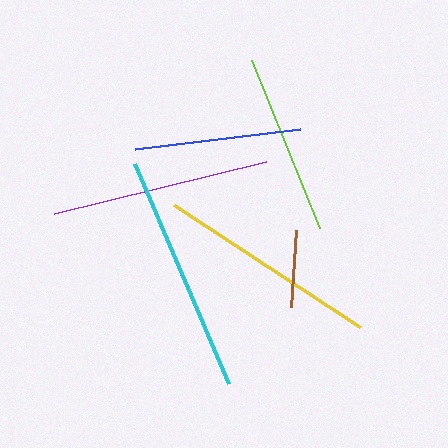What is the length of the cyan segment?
The cyan segment is approximately 240 pixels long.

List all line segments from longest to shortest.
From longest to shortest: cyan, yellow, purple, lime, blue, brown.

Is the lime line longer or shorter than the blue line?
The lime line is longer than the blue line.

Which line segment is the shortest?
The brown line is the shortest at approximately 77 pixels.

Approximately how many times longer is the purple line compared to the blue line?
The purple line is approximately 1.3 times the length of the blue line.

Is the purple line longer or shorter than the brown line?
The purple line is longer than the brown line.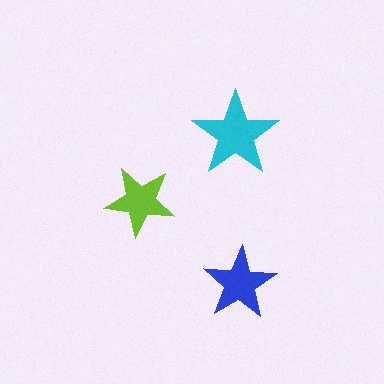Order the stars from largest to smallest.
the cyan one, the blue one, the lime one.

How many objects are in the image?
There are 3 objects in the image.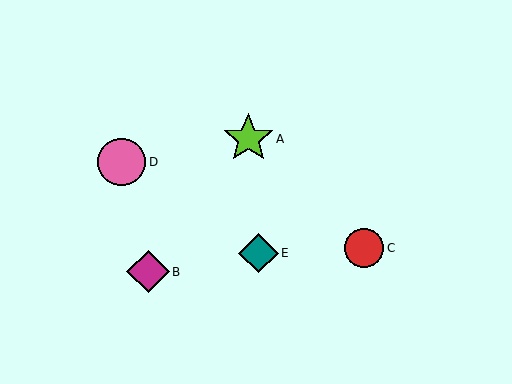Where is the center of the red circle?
The center of the red circle is at (364, 248).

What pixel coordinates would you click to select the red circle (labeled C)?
Click at (364, 248) to select the red circle C.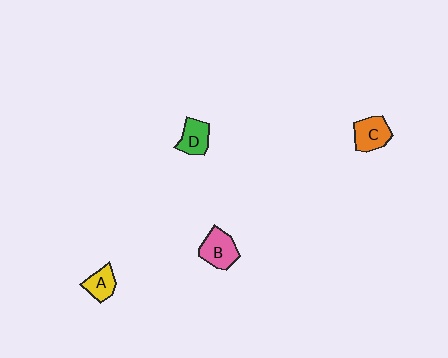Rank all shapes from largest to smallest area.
From largest to smallest: B (pink), C (orange), D (green), A (yellow).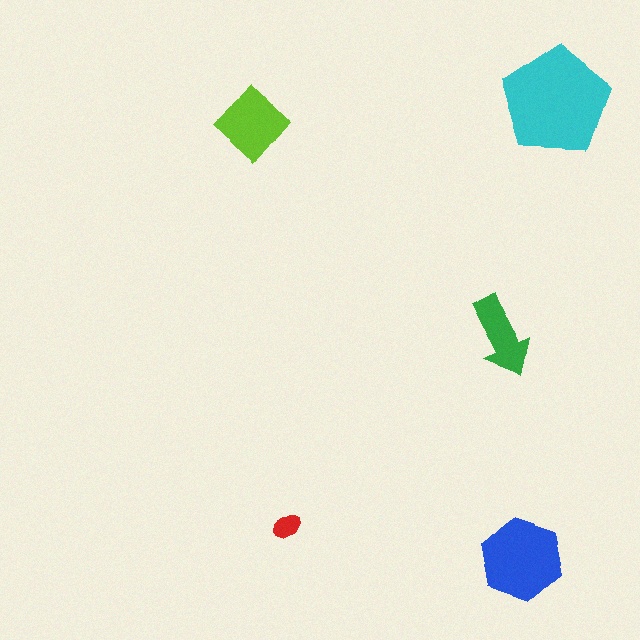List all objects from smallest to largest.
The red ellipse, the green arrow, the lime diamond, the blue hexagon, the cyan pentagon.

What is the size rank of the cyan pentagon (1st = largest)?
1st.